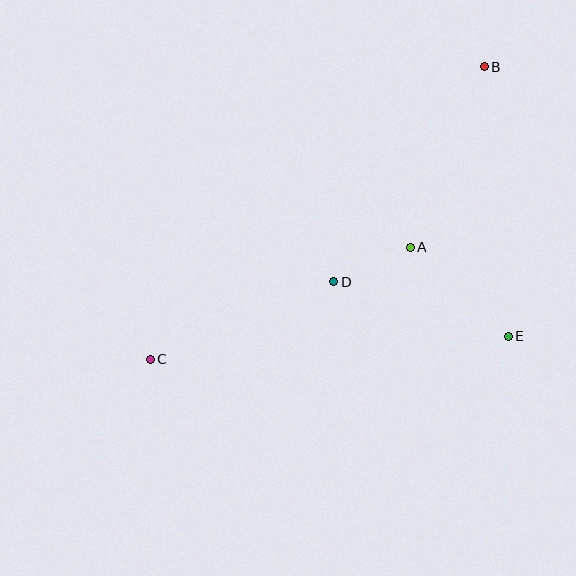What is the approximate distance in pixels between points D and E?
The distance between D and E is approximately 183 pixels.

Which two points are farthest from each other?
Points B and C are farthest from each other.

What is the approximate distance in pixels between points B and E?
The distance between B and E is approximately 270 pixels.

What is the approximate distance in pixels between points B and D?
The distance between B and D is approximately 263 pixels.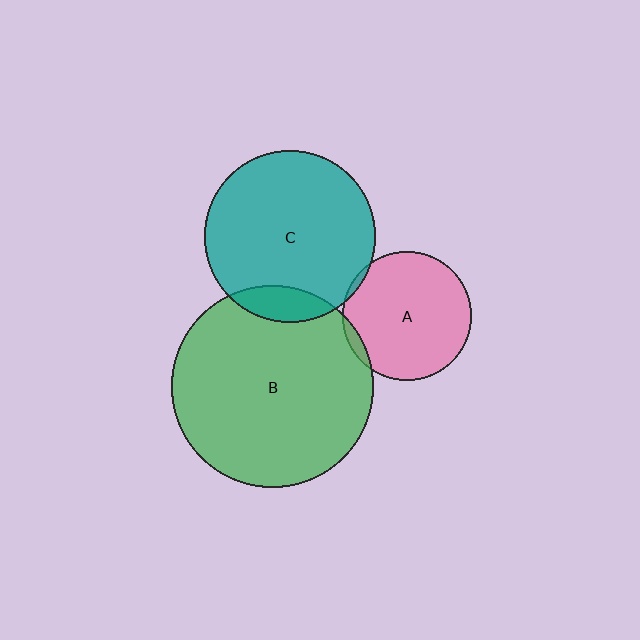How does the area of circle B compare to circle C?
Approximately 1.4 times.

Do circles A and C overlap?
Yes.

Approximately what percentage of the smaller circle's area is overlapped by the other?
Approximately 5%.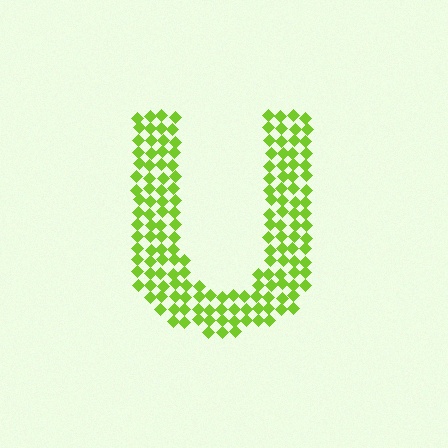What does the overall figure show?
The overall figure shows the letter U.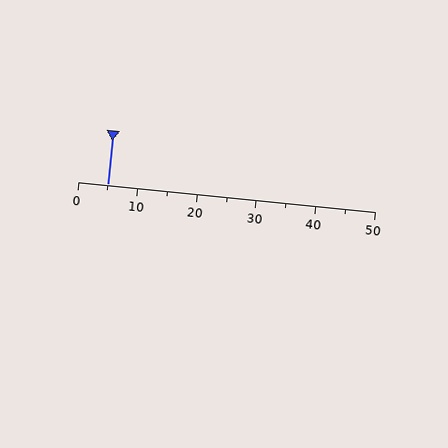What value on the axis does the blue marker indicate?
The marker indicates approximately 5.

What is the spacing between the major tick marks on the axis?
The major ticks are spaced 10 apart.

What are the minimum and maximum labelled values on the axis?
The axis runs from 0 to 50.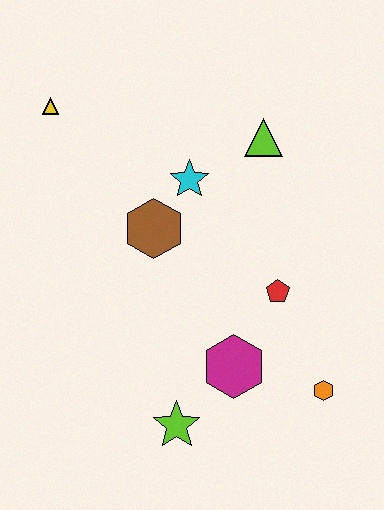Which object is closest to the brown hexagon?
The cyan star is closest to the brown hexagon.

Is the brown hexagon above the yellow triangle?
No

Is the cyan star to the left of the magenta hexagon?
Yes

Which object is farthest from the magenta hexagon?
The yellow triangle is farthest from the magenta hexagon.